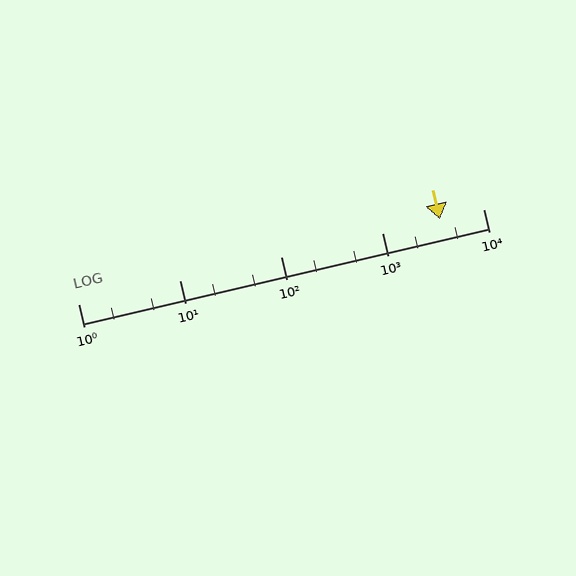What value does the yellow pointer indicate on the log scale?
The pointer indicates approximately 3700.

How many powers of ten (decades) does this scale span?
The scale spans 4 decades, from 1 to 10000.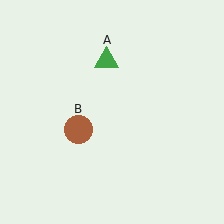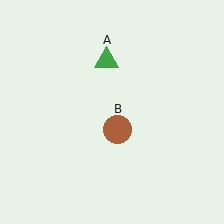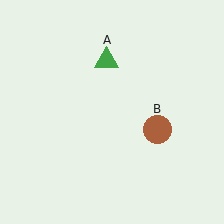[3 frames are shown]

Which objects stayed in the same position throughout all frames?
Green triangle (object A) remained stationary.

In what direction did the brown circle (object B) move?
The brown circle (object B) moved right.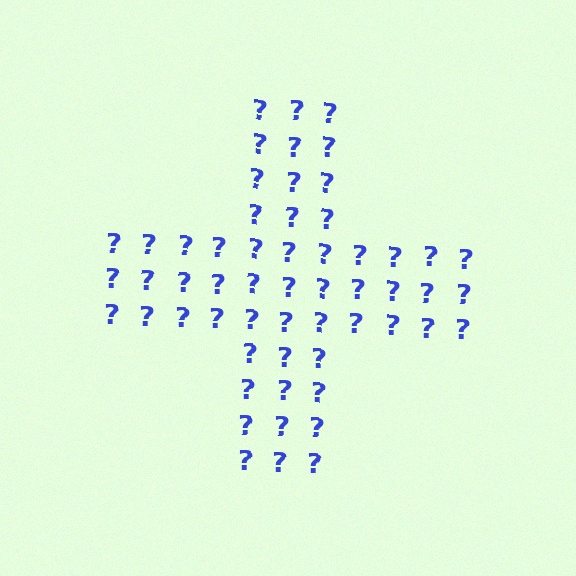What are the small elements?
The small elements are question marks.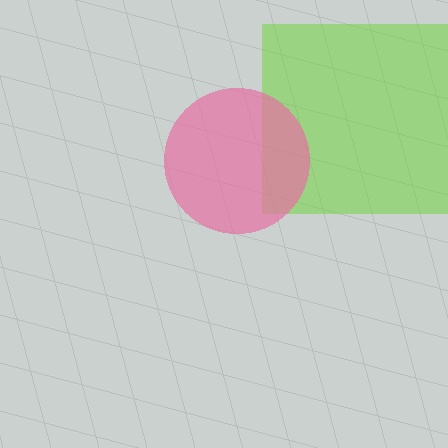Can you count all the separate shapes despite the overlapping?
Yes, there are 2 separate shapes.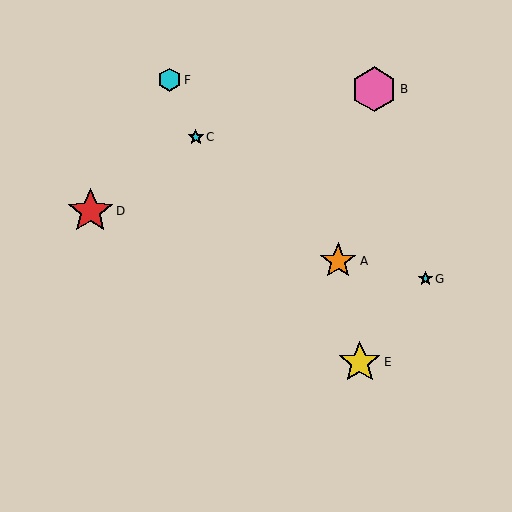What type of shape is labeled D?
Shape D is a red star.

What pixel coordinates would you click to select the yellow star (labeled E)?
Click at (360, 362) to select the yellow star E.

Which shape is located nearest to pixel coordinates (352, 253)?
The orange star (labeled A) at (338, 261) is nearest to that location.